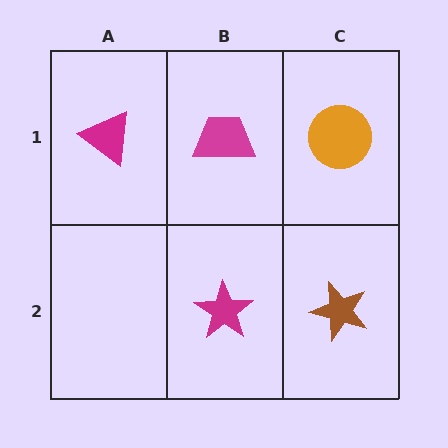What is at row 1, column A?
A magenta triangle.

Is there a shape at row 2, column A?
No, that cell is empty.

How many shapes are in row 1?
3 shapes.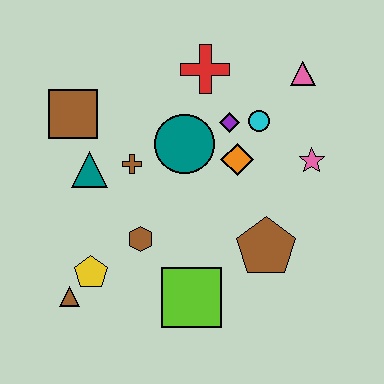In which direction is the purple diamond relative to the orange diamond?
The purple diamond is above the orange diamond.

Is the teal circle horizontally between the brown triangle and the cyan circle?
Yes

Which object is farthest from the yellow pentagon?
The pink triangle is farthest from the yellow pentagon.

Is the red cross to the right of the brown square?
Yes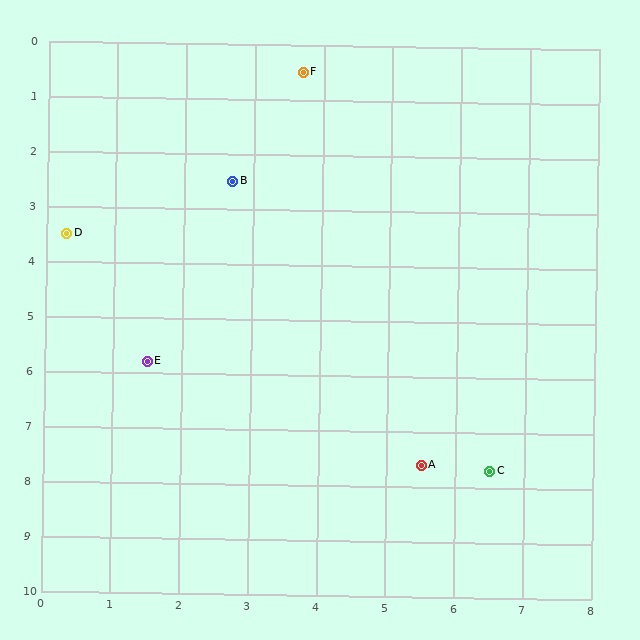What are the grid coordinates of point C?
Point C is at approximately (6.5, 7.7).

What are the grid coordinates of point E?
Point E is at approximately (1.5, 5.8).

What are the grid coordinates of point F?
Point F is at approximately (3.7, 0.5).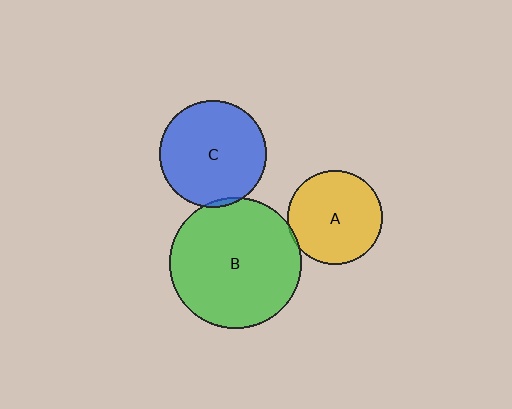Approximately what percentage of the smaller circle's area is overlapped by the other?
Approximately 5%.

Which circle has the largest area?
Circle B (green).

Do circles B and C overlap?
Yes.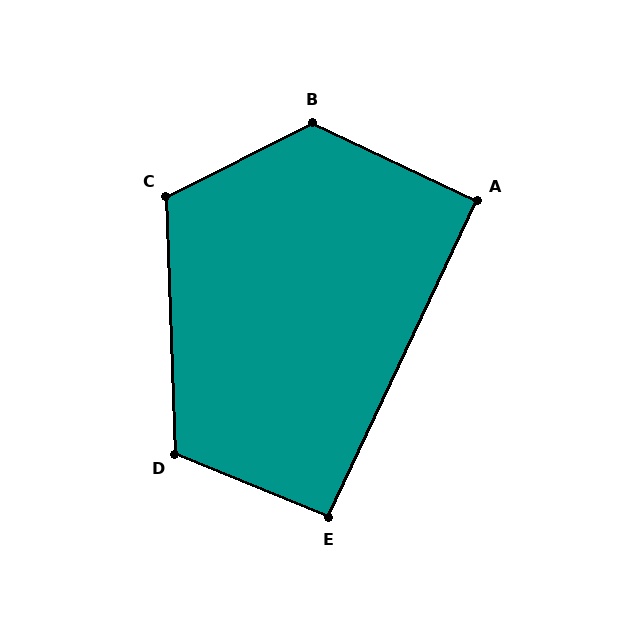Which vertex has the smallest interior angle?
A, at approximately 90 degrees.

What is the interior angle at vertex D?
Approximately 114 degrees (obtuse).